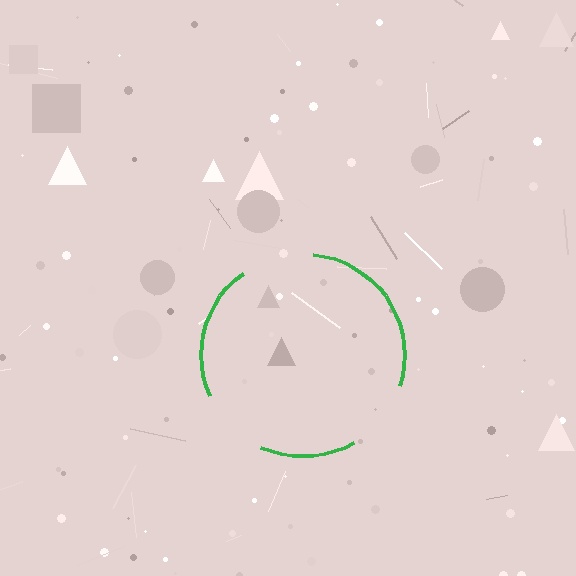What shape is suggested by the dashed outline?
The dashed outline suggests a circle.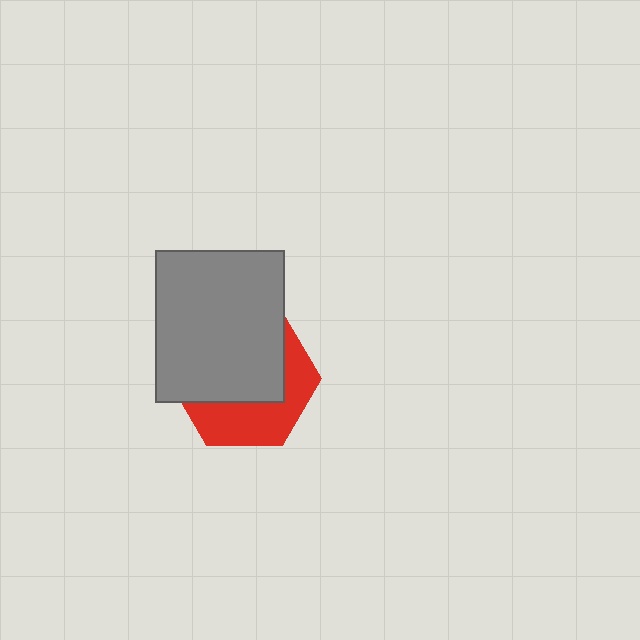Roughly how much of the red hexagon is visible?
A small part of it is visible (roughly 39%).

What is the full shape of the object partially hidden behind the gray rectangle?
The partially hidden object is a red hexagon.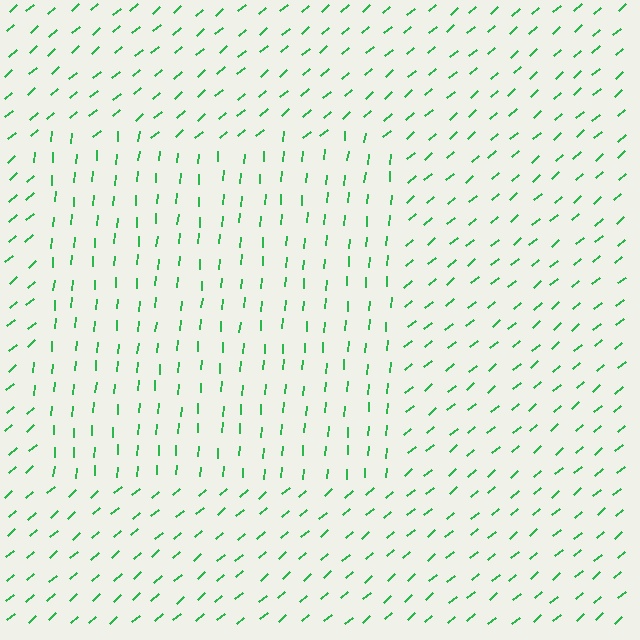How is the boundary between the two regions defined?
The boundary is defined purely by a change in line orientation (approximately 45 degrees difference). All lines are the same color and thickness.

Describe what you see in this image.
The image is filled with small green line segments. A rectangle region in the image has lines oriented differently from the surrounding lines, creating a visible texture boundary.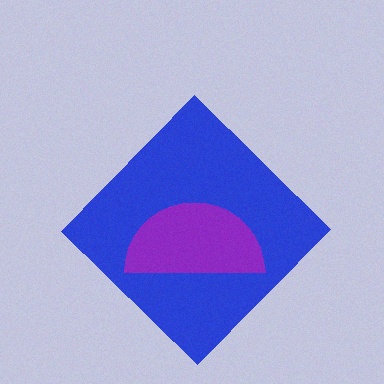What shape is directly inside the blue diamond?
The purple semicircle.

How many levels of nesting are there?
2.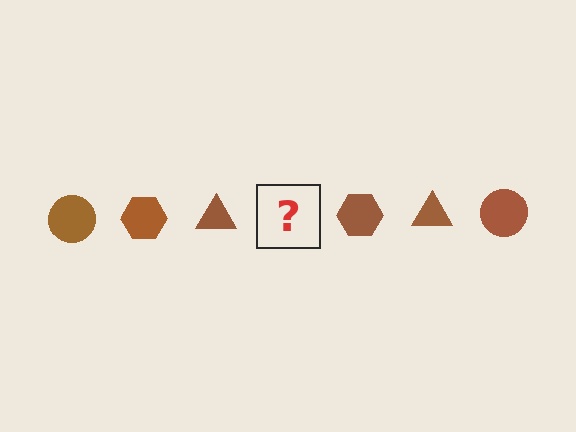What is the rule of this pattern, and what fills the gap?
The rule is that the pattern cycles through circle, hexagon, triangle shapes in brown. The gap should be filled with a brown circle.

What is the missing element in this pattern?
The missing element is a brown circle.